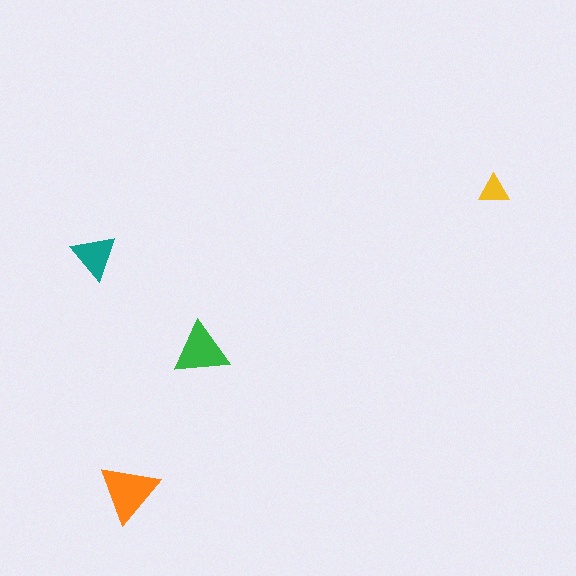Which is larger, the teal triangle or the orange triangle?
The orange one.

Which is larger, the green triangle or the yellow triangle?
The green one.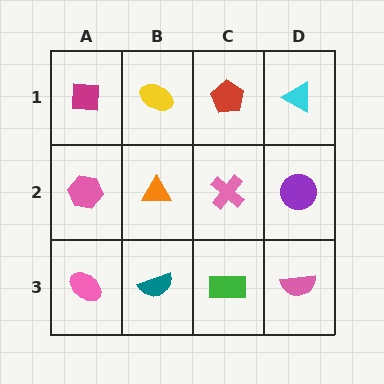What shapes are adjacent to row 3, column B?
An orange triangle (row 2, column B), a pink ellipse (row 3, column A), a green rectangle (row 3, column C).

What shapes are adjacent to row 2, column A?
A magenta square (row 1, column A), a pink ellipse (row 3, column A), an orange triangle (row 2, column B).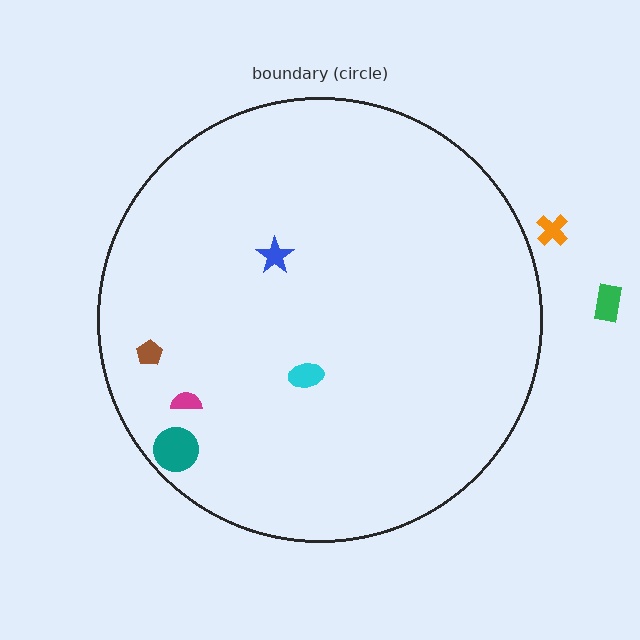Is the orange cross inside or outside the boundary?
Outside.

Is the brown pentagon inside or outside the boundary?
Inside.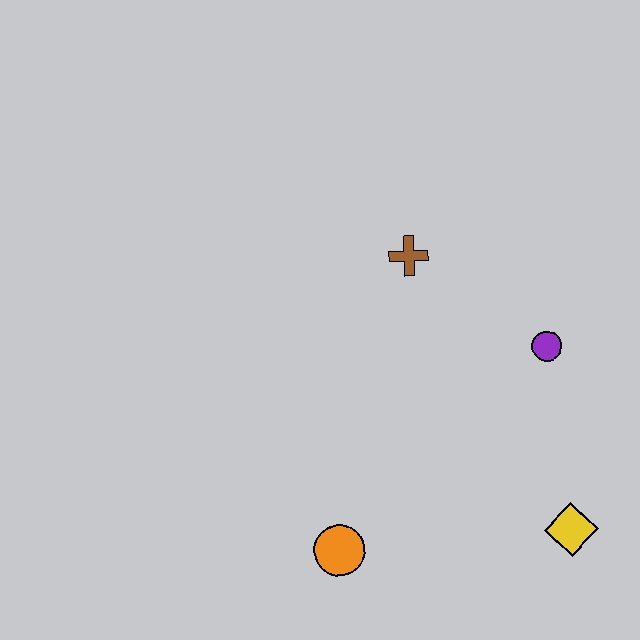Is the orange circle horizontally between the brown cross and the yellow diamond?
No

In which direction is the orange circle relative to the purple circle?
The orange circle is to the left of the purple circle.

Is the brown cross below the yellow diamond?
No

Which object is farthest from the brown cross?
The yellow diamond is farthest from the brown cross.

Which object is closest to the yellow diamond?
The purple circle is closest to the yellow diamond.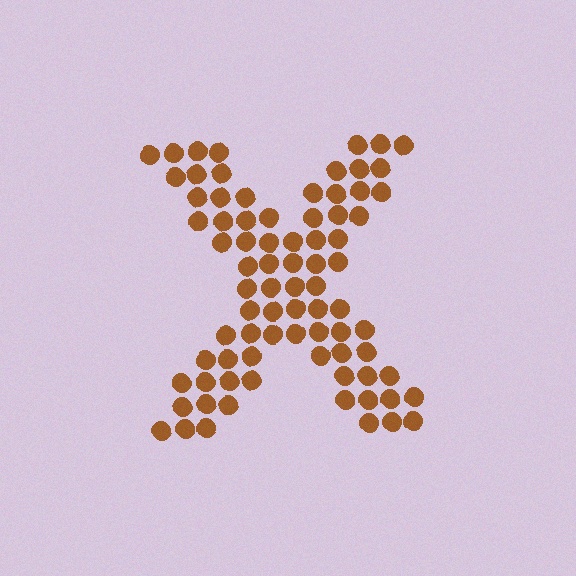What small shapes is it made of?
It is made of small circles.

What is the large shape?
The large shape is the letter X.